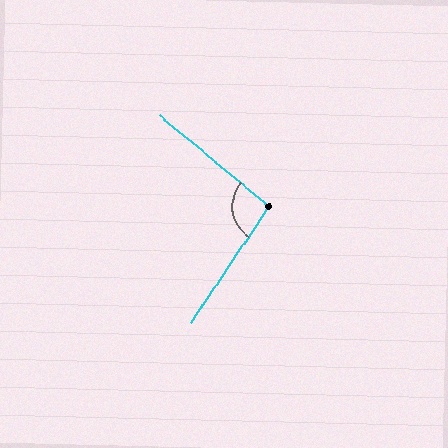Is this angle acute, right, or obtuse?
It is obtuse.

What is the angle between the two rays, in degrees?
Approximately 96 degrees.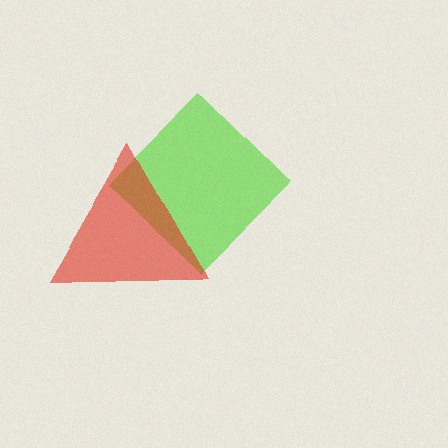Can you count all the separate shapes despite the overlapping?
Yes, there are 2 separate shapes.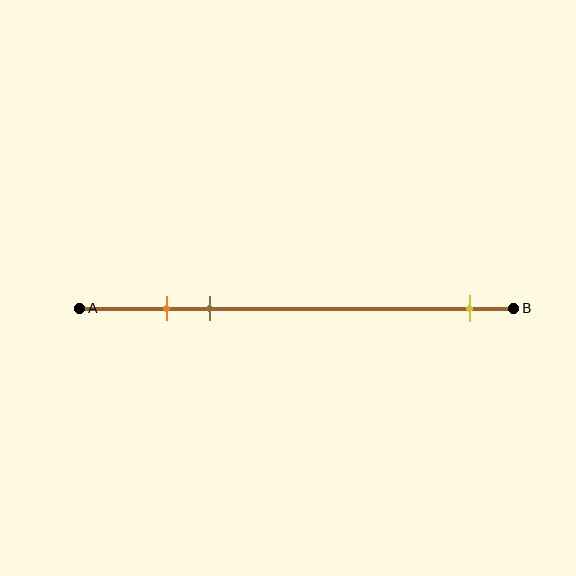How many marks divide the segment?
There are 3 marks dividing the segment.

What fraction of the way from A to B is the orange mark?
The orange mark is approximately 20% (0.2) of the way from A to B.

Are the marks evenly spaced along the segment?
No, the marks are not evenly spaced.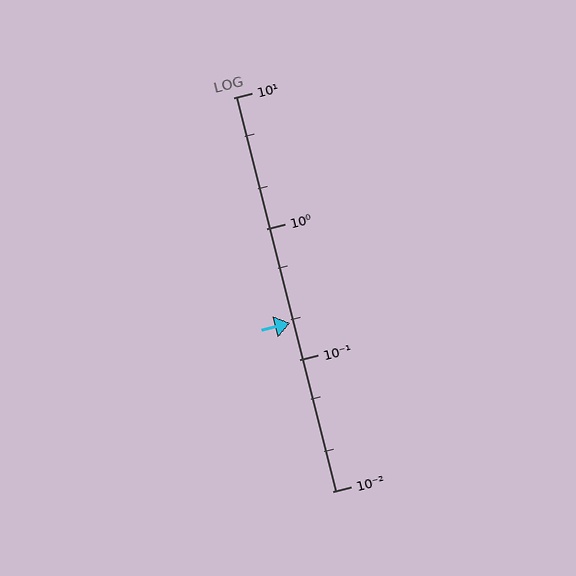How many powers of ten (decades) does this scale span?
The scale spans 3 decades, from 0.01 to 10.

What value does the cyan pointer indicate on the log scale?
The pointer indicates approximately 0.19.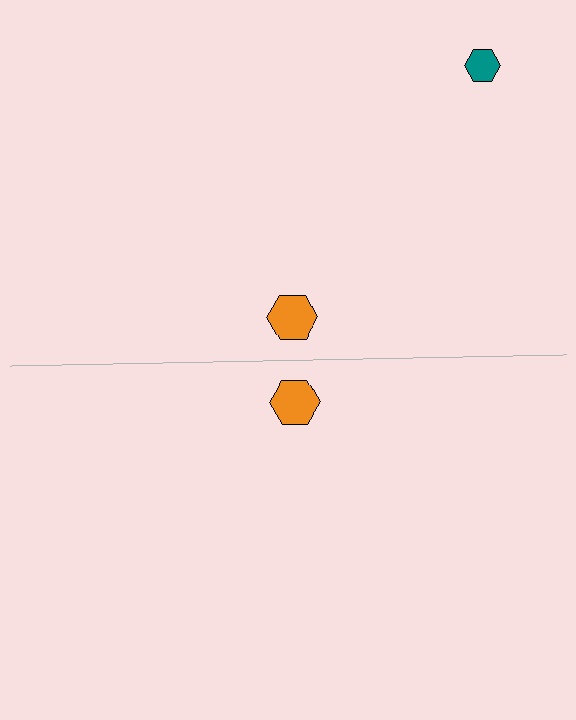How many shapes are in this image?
There are 3 shapes in this image.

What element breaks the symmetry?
A teal hexagon is missing from the bottom side.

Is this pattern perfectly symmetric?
No, the pattern is not perfectly symmetric. A teal hexagon is missing from the bottom side.